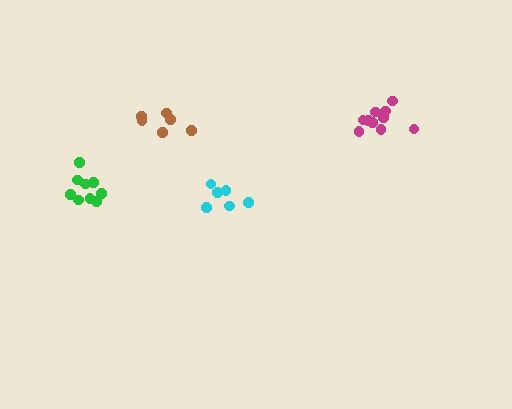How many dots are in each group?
Group 1: 10 dots, Group 2: 9 dots, Group 3: 6 dots, Group 4: 6 dots (31 total).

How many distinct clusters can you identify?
There are 4 distinct clusters.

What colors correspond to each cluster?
The clusters are colored: magenta, green, cyan, brown.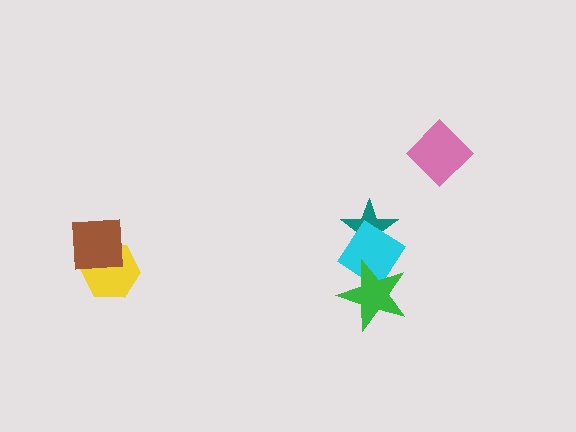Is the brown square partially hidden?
No, no other shape covers it.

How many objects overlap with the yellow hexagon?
1 object overlaps with the yellow hexagon.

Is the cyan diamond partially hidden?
Yes, it is partially covered by another shape.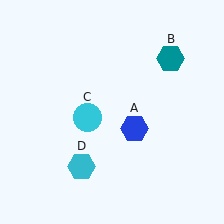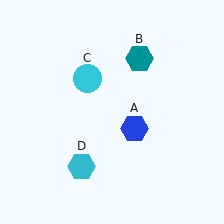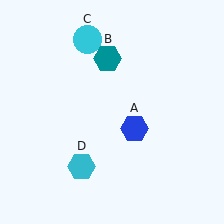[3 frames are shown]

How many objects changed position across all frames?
2 objects changed position: teal hexagon (object B), cyan circle (object C).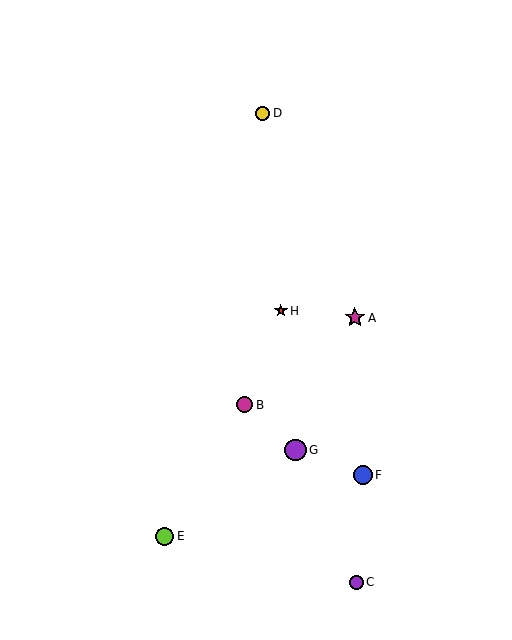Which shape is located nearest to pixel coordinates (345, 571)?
The purple circle (labeled C) at (356, 582) is nearest to that location.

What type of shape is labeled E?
Shape E is a lime circle.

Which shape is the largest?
The purple circle (labeled G) is the largest.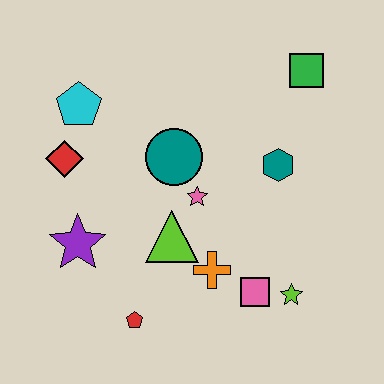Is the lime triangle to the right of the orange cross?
No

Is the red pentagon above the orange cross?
No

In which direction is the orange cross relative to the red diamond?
The orange cross is to the right of the red diamond.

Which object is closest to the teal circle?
The pink star is closest to the teal circle.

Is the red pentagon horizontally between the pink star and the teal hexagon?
No